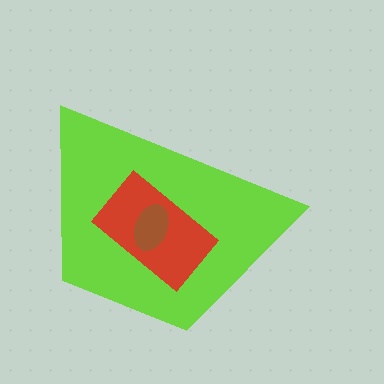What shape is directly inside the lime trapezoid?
The red rectangle.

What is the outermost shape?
The lime trapezoid.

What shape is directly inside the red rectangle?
The brown ellipse.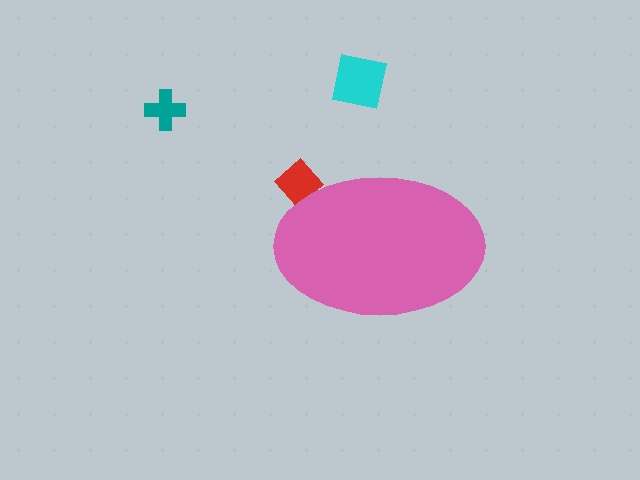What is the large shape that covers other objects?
A pink ellipse.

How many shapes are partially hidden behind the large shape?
1 shape is partially hidden.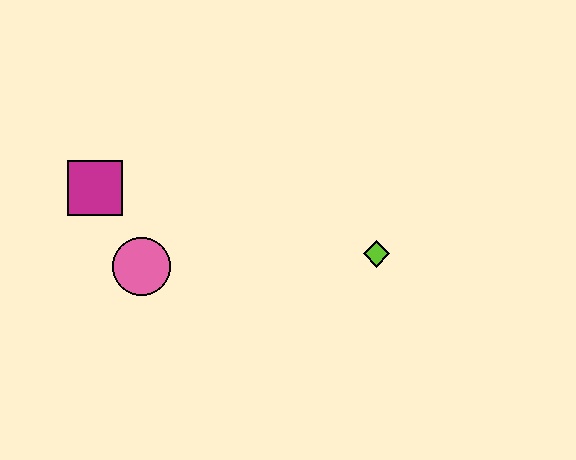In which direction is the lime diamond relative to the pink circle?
The lime diamond is to the right of the pink circle.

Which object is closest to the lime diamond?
The pink circle is closest to the lime diamond.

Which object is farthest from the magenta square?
The lime diamond is farthest from the magenta square.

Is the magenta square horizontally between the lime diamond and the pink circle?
No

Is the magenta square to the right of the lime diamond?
No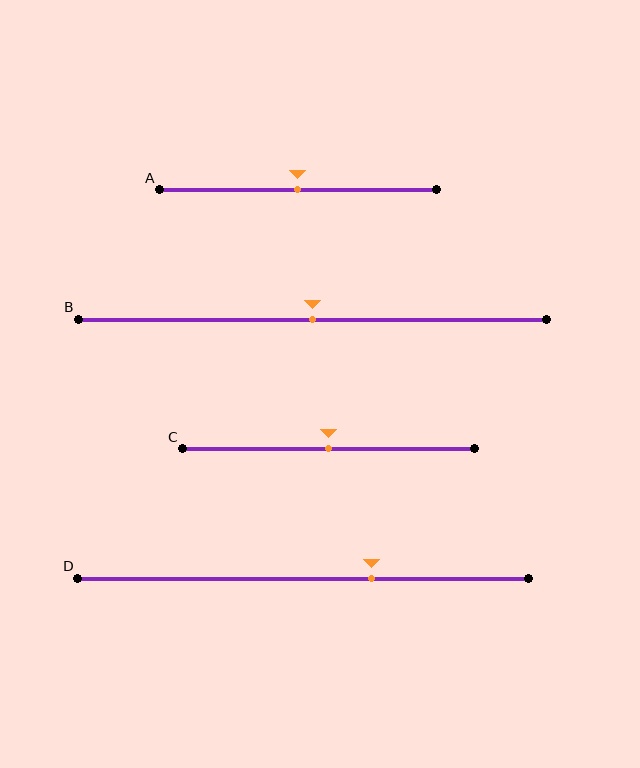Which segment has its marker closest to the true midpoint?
Segment A has its marker closest to the true midpoint.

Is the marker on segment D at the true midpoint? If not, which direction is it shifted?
No, the marker on segment D is shifted to the right by about 15% of the segment length.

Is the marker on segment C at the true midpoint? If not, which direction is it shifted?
Yes, the marker on segment C is at the true midpoint.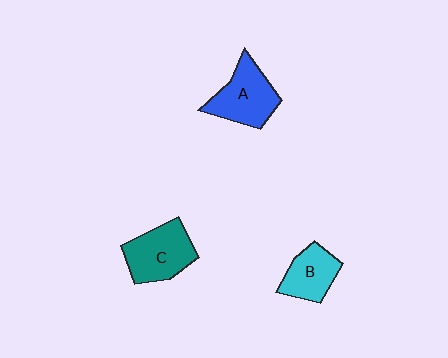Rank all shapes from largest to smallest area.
From largest to smallest: C (teal), A (blue), B (cyan).